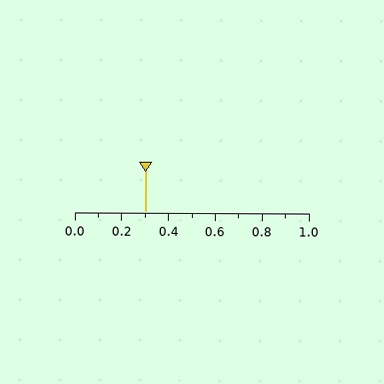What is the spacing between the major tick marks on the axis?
The major ticks are spaced 0.2 apart.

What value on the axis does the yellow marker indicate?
The marker indicates approximately 0.3.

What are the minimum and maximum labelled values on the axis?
The axis runs from 0.0 to 1.0.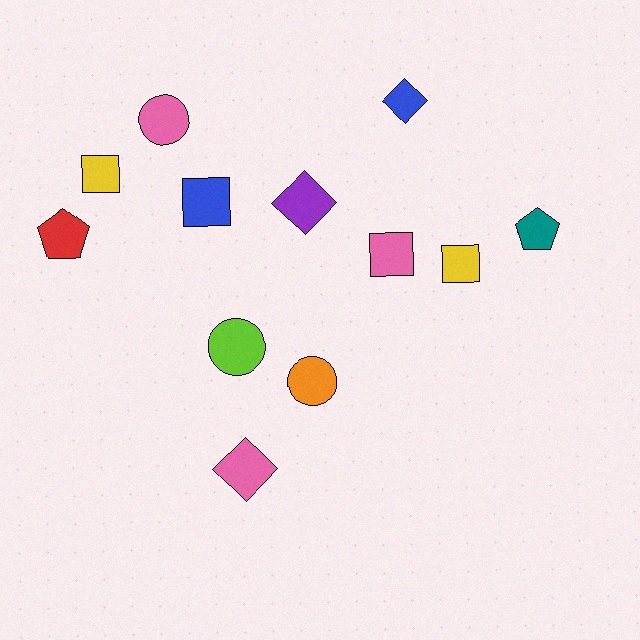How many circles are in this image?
There are 3 circles.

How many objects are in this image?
There are 12 objects.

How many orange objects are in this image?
There is 1 orange object.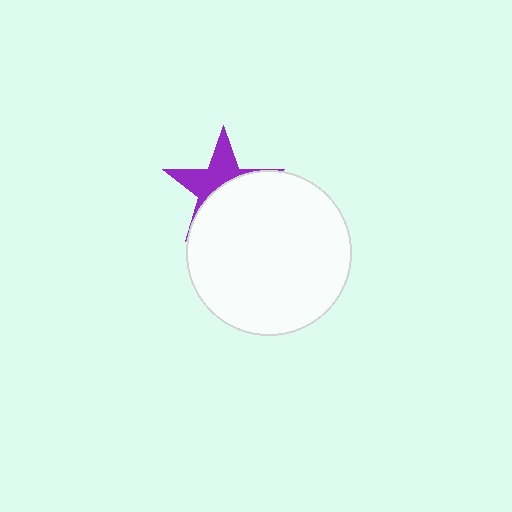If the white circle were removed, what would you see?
You would see the complete purple star.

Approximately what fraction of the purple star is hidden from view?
Roughly 56% of the purple star is hidden behind the white circle.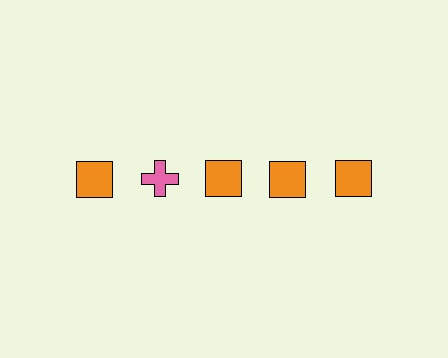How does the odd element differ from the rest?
It differs in both color (pink instead of orange) and shape (cross instead of square).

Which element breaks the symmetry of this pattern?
The pink cross in the top row, second from left column breaks the symmetry. All other shapes are orange squares.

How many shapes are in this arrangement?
There are 5 shapes arranged in a grid pattern.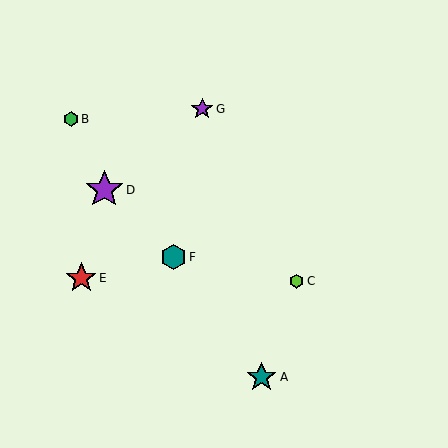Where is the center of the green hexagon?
The center of the green hexagon is at (71, 119).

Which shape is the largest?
The purple star (labeled D) is the largest.